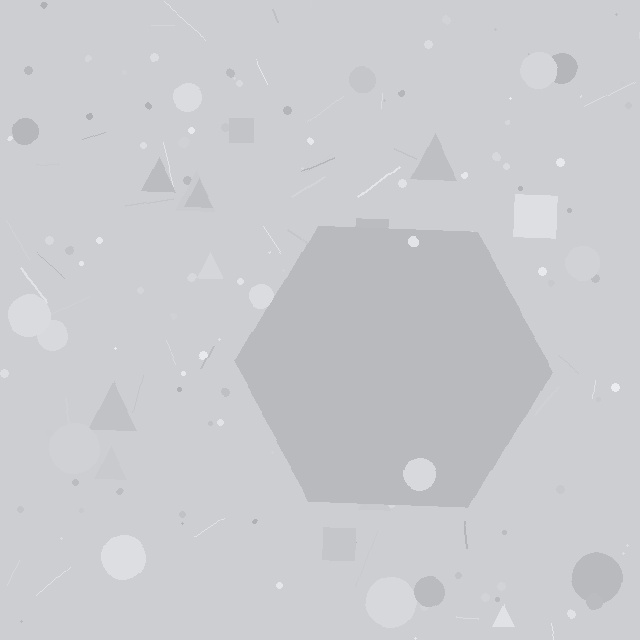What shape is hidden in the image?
A hexagon is hidden in the image.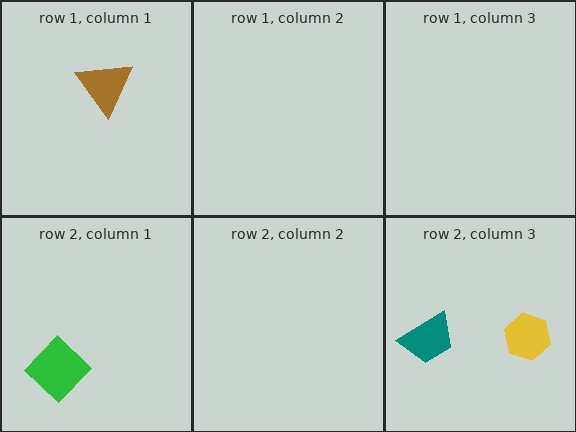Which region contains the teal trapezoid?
The row 2, column 3 region.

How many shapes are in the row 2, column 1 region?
1.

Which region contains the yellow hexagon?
The row 2, column 3 region.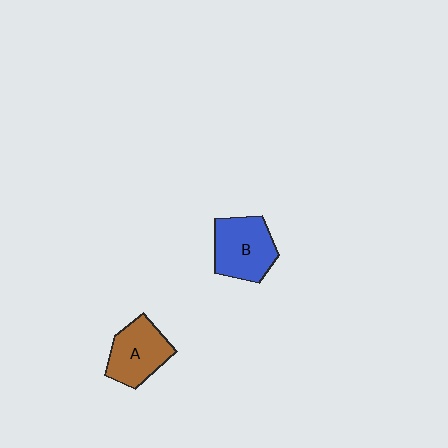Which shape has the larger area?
Shape B (blue).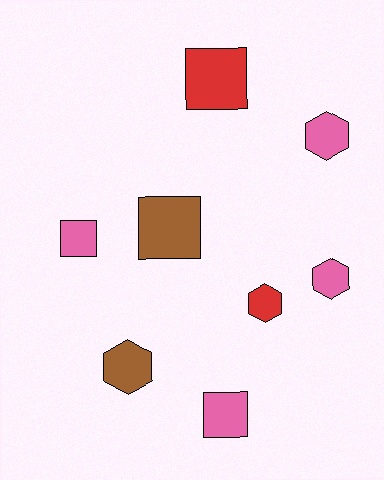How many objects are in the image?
There are 8 objects.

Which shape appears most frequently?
Square, with 4 objects.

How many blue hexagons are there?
There are no blue hexagons.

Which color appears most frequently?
Pink, with 4 objects.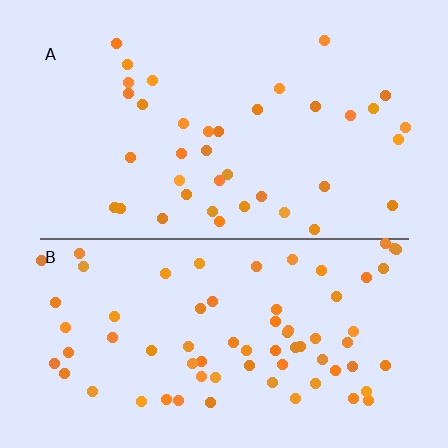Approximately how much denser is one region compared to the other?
Approximately 1.9× — region B over region A.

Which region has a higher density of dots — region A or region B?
B (the bottom).